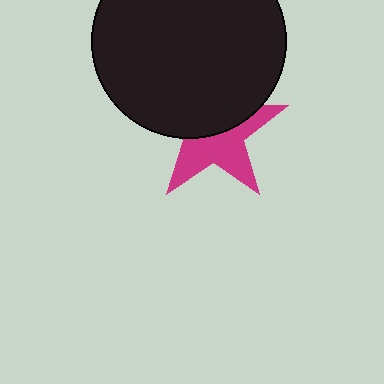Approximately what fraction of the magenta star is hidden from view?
Roughly 51% of the magenta star is hidden behind the black circle.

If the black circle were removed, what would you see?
You would see the complete magenta star.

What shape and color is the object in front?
The object in front is a black circle.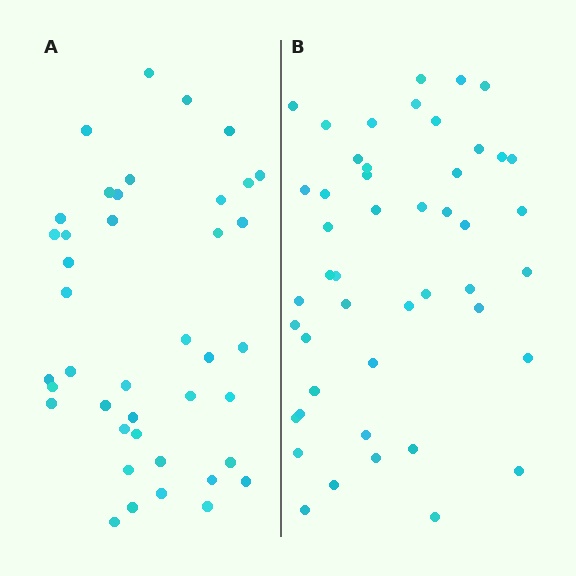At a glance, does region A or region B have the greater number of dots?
Region B (the right region) has more dots.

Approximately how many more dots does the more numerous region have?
Region B has about 6 more dots than region A.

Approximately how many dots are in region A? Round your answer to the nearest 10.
About 40 dots. (The exact count is 41, which rounds to 40.)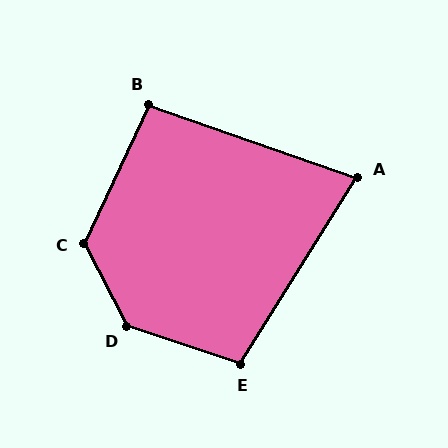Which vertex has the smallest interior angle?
A, at approximately 77 degrees.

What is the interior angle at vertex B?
Approximately 96 degrees (obtuse).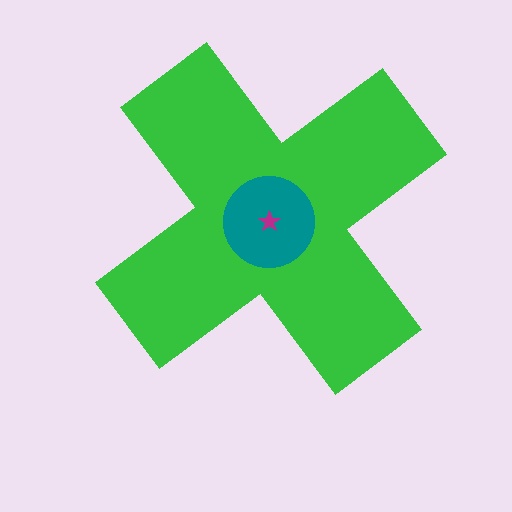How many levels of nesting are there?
3.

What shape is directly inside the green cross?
The teal circle.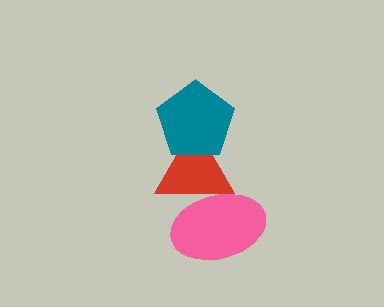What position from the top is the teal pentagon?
The teal pentagon is 1st from the top.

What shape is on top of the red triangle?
The teal pentagon is on top of the red triangle.